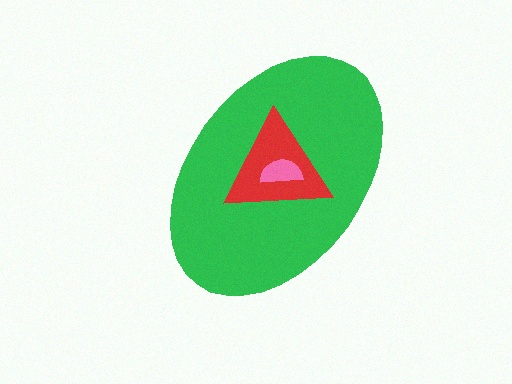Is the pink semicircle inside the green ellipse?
Yes.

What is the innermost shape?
The pink semicircle.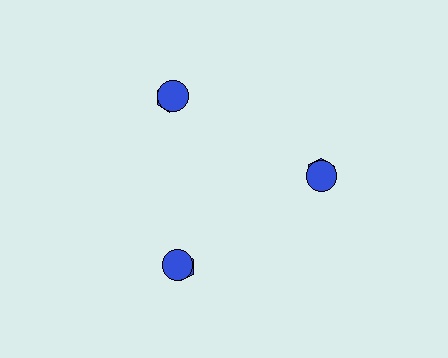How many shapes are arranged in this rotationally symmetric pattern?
There are 6 shapes, arranged in 3 groups of 2.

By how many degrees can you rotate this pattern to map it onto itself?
The pattern maps onto itself every 120 degrees of rotation.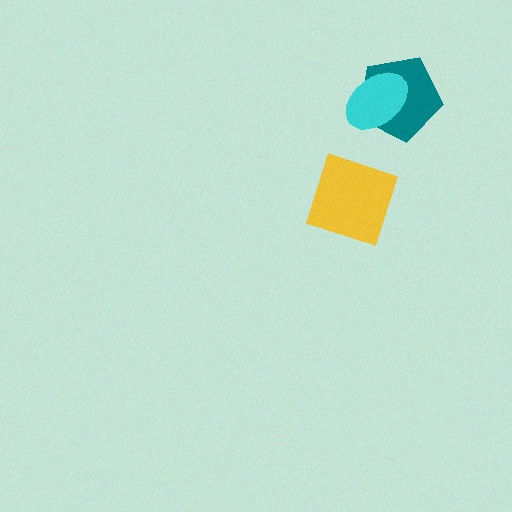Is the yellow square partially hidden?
No, no other shape covers it.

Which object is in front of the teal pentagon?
The cyan ellipse is in front of the teal pentagon.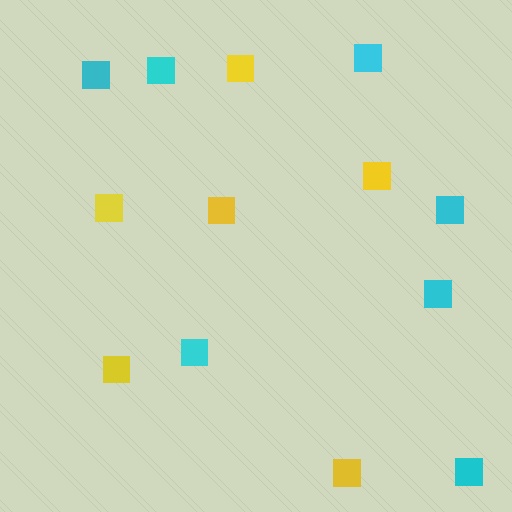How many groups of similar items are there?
There are 2 groups: one group of yellow squares (6) and one group of cyan squares (7).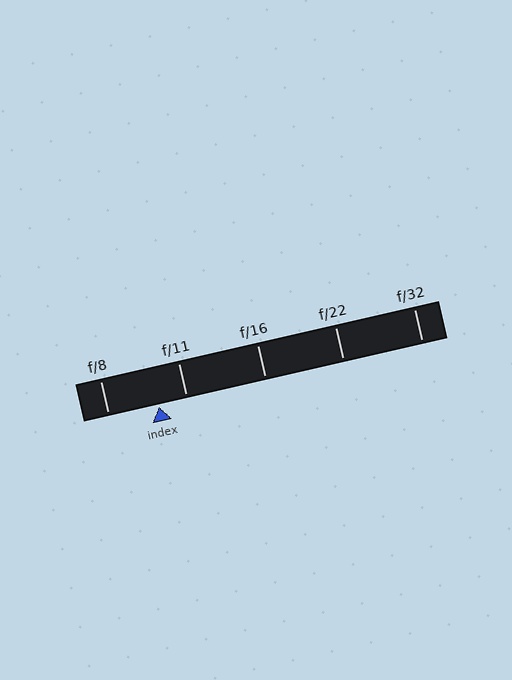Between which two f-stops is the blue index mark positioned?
The index mark is between f/8 and f/11.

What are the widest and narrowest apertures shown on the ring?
The widest aperture shown is f/8 and the narrowest is f/32.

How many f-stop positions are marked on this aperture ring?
There are 5 f-stop positions marked.